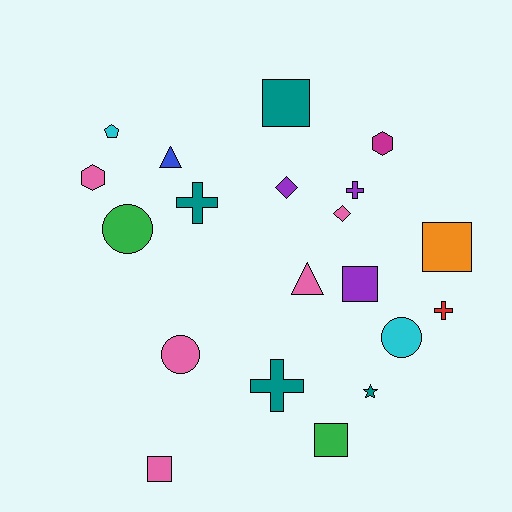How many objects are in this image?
There are 20 objects.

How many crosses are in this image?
There are 4 crosses.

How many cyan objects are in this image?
There are 2 cyan objects.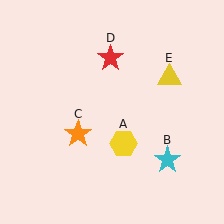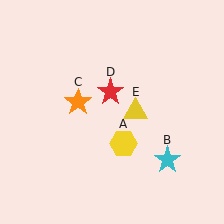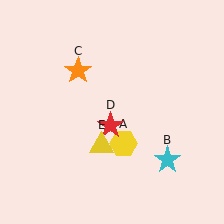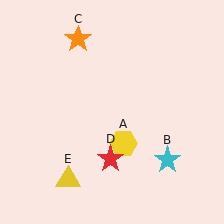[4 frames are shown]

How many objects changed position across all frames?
3 objects changed position: orange star (object C), red star (object D), yellow triangle (object E).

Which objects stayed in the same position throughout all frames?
Yellow hexagon (object A) and cyan star (object B) remained stationary.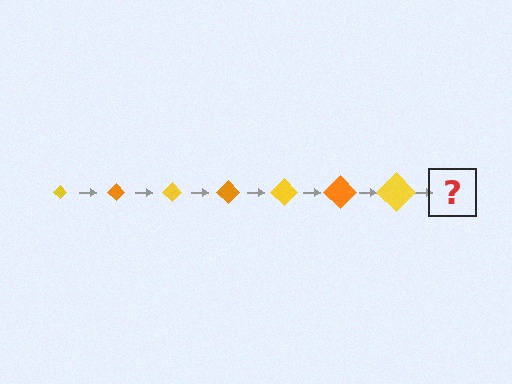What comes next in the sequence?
The next element should be an orange diamond, larger than the previous one.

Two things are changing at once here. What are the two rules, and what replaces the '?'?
The two rules are that the diamond grows larger each step and the color cycles through yellow and orange. The '?' should be an orange diamond, larger than the previous one.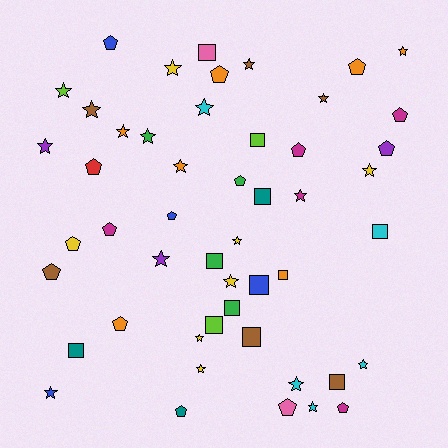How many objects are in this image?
There are 50 objects.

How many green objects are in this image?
There are 4 green objects.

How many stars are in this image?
There are 22 stars.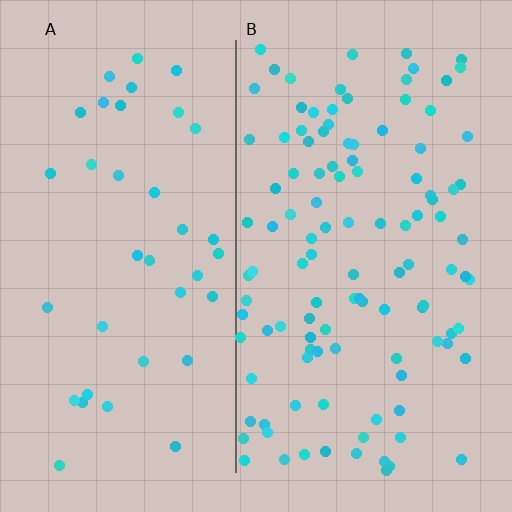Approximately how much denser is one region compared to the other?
Approximately 2.9× — region B over region A.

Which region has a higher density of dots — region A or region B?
B (the right).